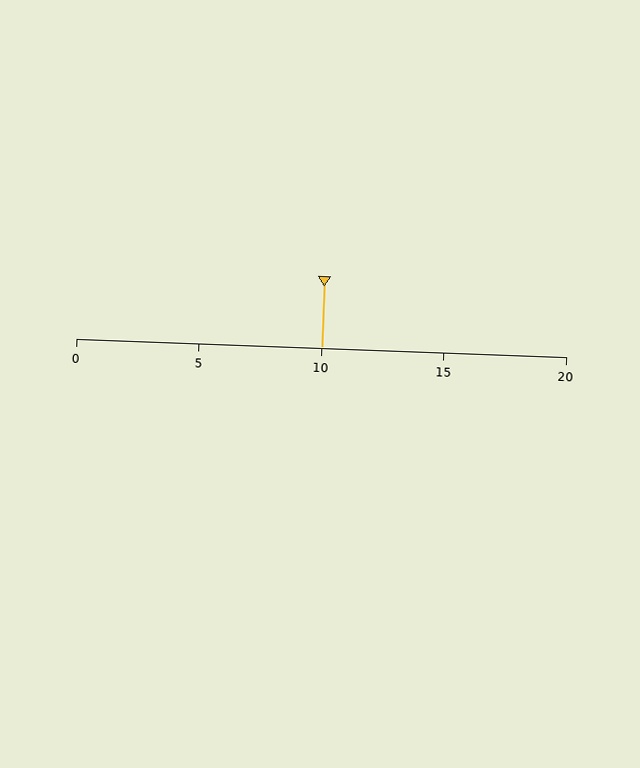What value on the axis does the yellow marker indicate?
The marker indicates approximately 10.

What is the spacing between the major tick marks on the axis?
The major ticks are spaced 5 apart.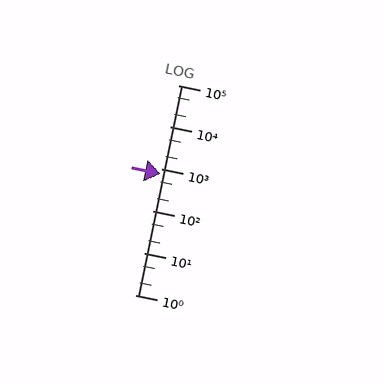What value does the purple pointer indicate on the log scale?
The pointer indicates approximately 750.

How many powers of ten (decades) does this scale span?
The scale spans 5 decades, from 1 to 100000.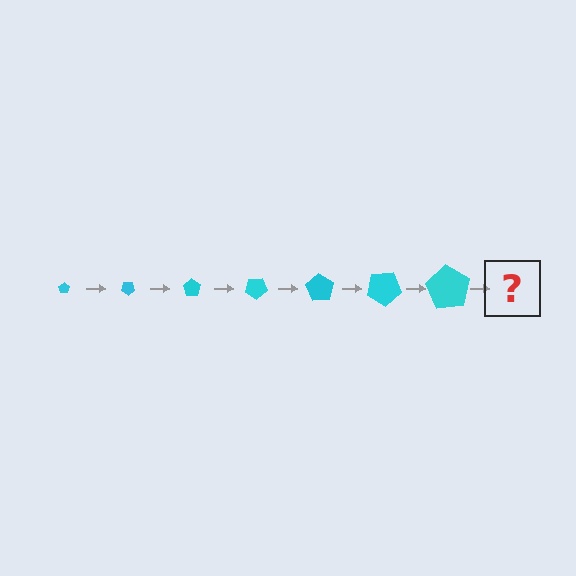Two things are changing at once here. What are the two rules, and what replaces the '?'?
The two rules are that the pentagon grows larger each step and it rotates 35 degrees each step. The '?' should be a pentagon, larger than the previous one and rotated 245 degrees from the start.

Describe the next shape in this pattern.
It should be a pentagon, larger than the previous one and rotated 245 degrees from the start.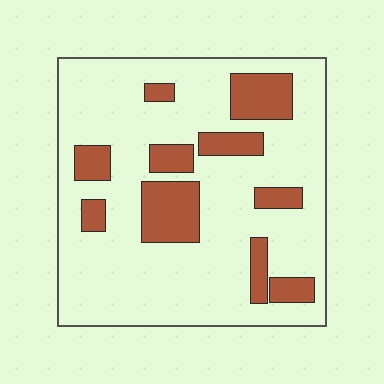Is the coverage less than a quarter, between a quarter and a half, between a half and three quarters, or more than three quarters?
Less than a quarter.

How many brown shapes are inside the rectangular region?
10.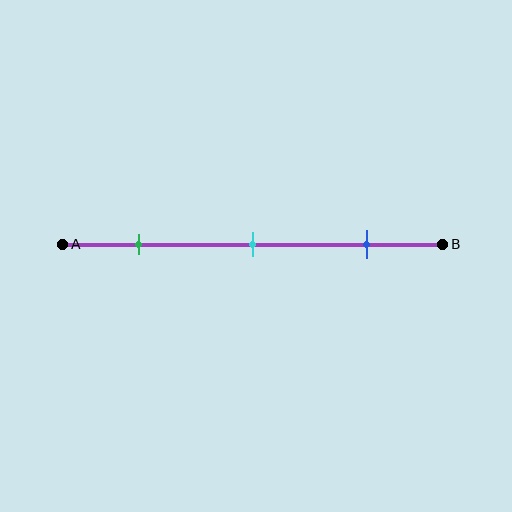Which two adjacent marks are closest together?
The green and cyan marks are the closest adjacent pair.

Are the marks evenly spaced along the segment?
Yes, the marks are approximately evenly spaced.